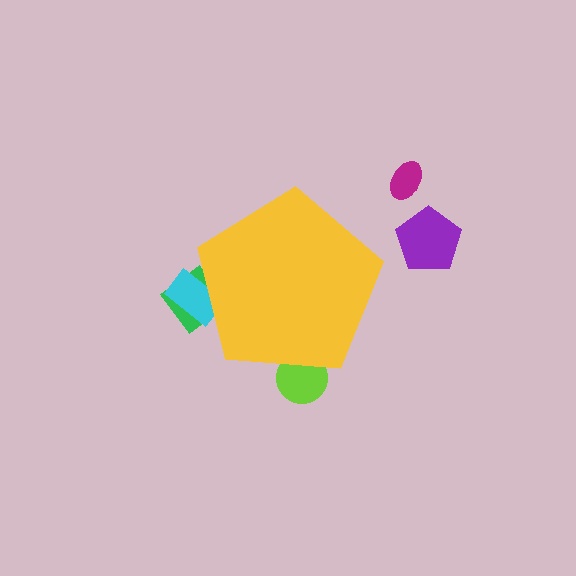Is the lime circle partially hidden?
Yes, the lime circle is partially hidden behind the yellow pentagon.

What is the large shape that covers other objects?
A yellow pentagon.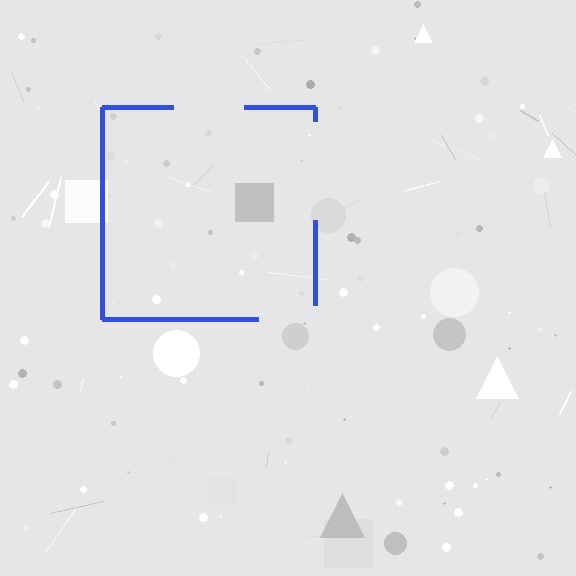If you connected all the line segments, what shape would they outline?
They would outline a square.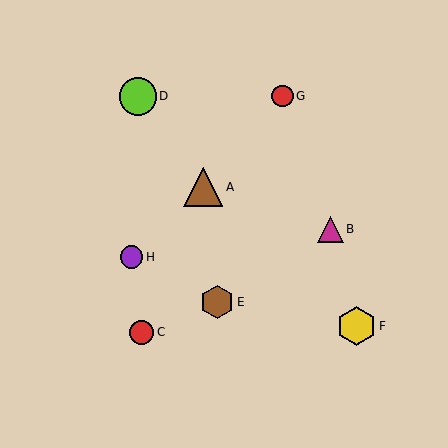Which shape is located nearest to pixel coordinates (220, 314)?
The brown hexagon (labeled E) at (217, 302) is nearest to that location.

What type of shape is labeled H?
Shape H is a purple circle.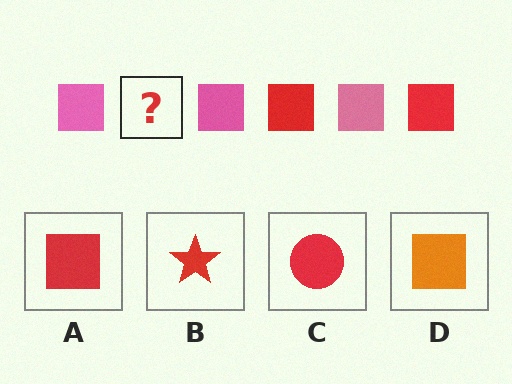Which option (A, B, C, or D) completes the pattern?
A.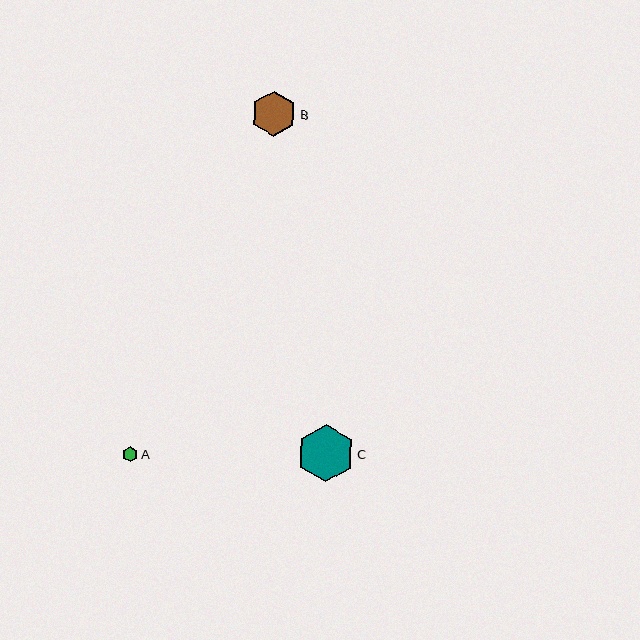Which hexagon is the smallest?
Hexagon A is the smallest with a size of approximately 15 pixels.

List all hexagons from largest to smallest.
From largest to smallest: C, B, A.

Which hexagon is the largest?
Hexagon C is the largest with a size of approximately 58 pixels.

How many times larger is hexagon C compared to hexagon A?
Hexagon C is approximately 3.7 times the size of hexagon A.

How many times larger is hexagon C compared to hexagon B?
Hexagon C is approximately 1.3 times the size of hexagon B.